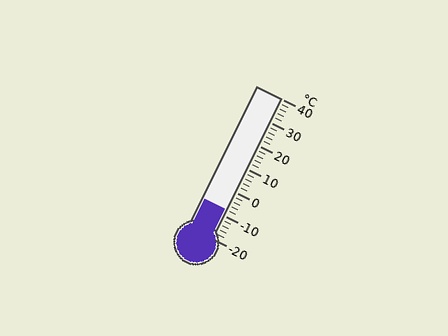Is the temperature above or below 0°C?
The temperature is below 0°C.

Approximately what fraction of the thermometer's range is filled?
The thermometer is filled to approximately 20% of its range.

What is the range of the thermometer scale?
The thermometer scale ranges from -20°C to 40°C.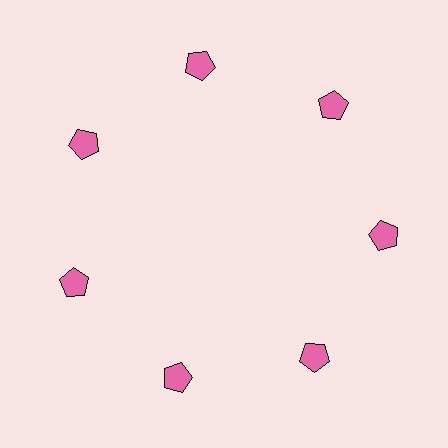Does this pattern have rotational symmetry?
Yes, this pattern has 7-fold rotational symmetry. It looks the same after rotating 51 degrees around the center.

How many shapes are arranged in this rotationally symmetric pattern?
There are 7 shapes, arranged in 7 groups of 1.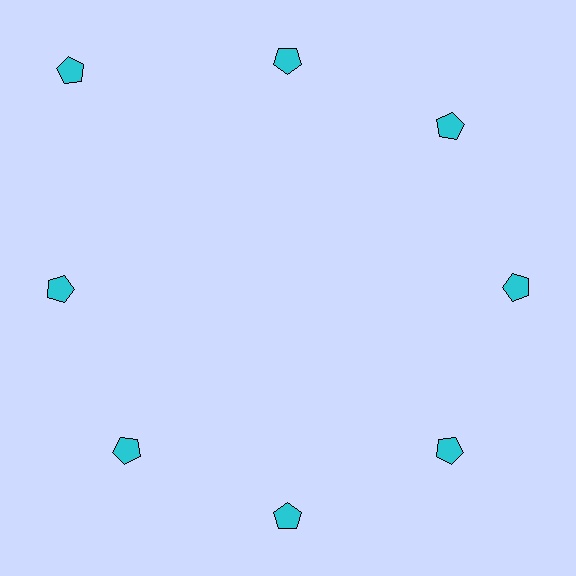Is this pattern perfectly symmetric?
No. The 8 cyan pentagons are arranged in a ring, but one element near the 10 o'clock position is pushed outward from the center, breaking the 8-fold rotational symmetry.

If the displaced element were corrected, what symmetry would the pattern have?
It would have 8-fold rotational symmetry — the pattern would map onto itself every 45 degrees.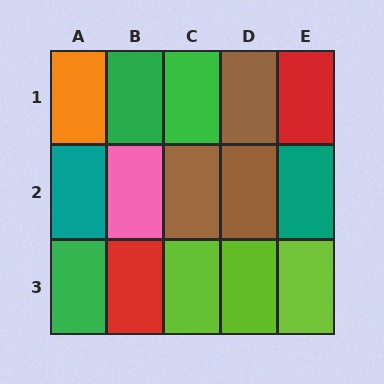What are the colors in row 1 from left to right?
Orange, green, green, brown, red.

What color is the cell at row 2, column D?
Brown.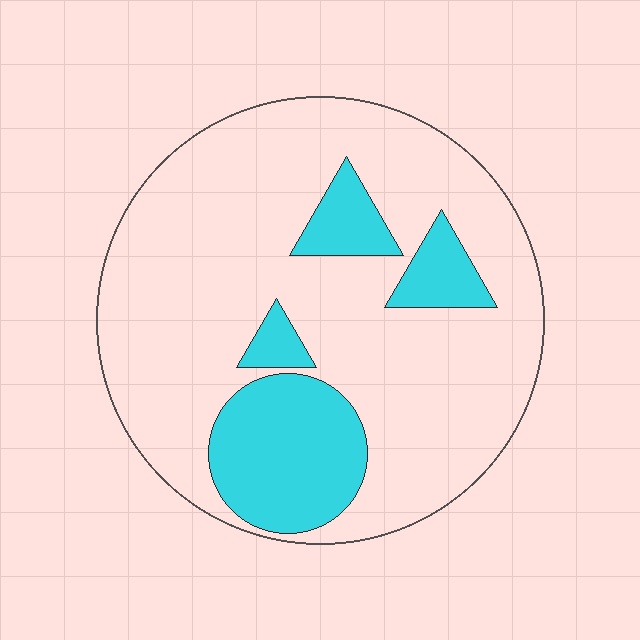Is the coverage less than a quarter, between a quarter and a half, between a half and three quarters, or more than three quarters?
Less than a quarter.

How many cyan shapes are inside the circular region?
4.